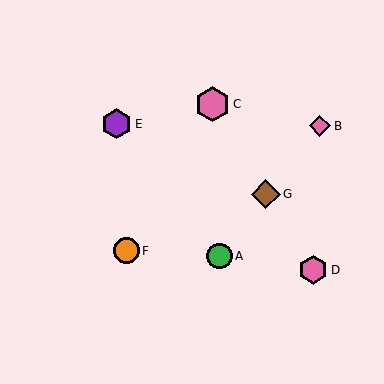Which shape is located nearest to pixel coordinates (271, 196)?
The brown diamond (labeled G) at (266, 194) is nearest to that location.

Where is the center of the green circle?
The center of the green circle is at (220, 256).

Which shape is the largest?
The pink hexagon (labeled C) is the largest.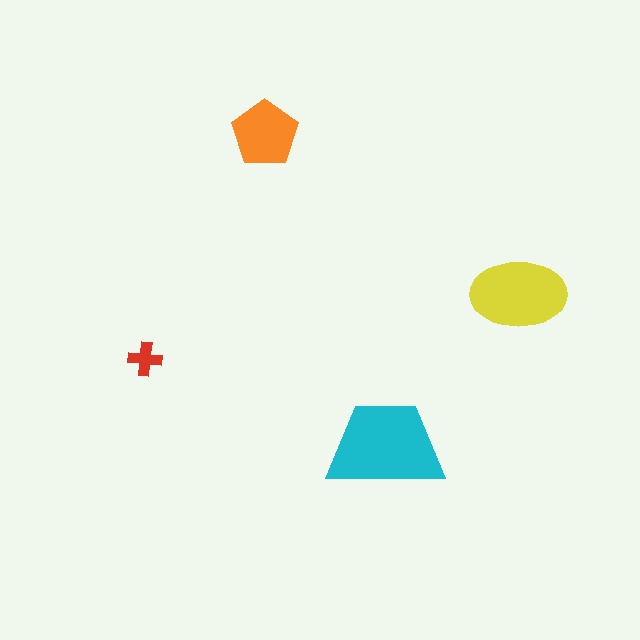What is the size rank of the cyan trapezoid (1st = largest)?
1st.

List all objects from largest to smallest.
The cyan trapezoid, the yellow ellipse, the orange pentagon, the red cross.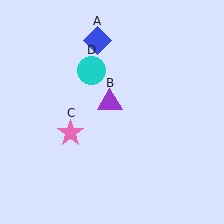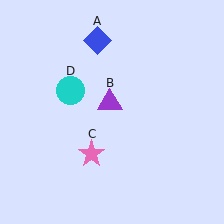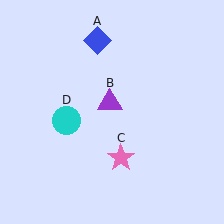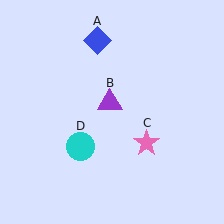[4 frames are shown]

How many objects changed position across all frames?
2 objects changed position: pink star (object C), cyan circle (object D).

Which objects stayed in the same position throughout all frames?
Blue diamond (object A) and purple triangle (object B) remained stationary.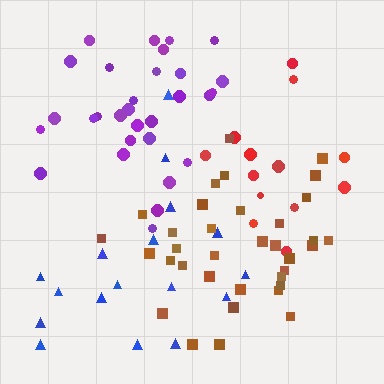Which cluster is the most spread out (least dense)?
Blue.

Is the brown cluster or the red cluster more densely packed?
Brown.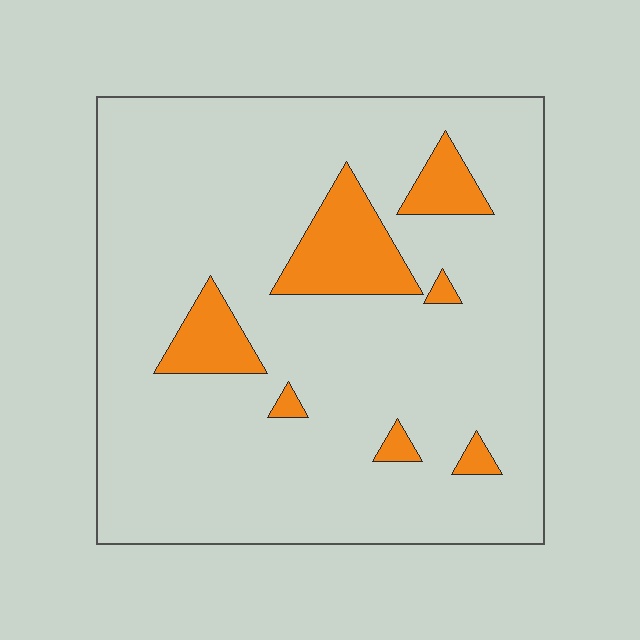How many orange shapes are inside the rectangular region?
7.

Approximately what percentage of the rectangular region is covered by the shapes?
Approximately 10%.